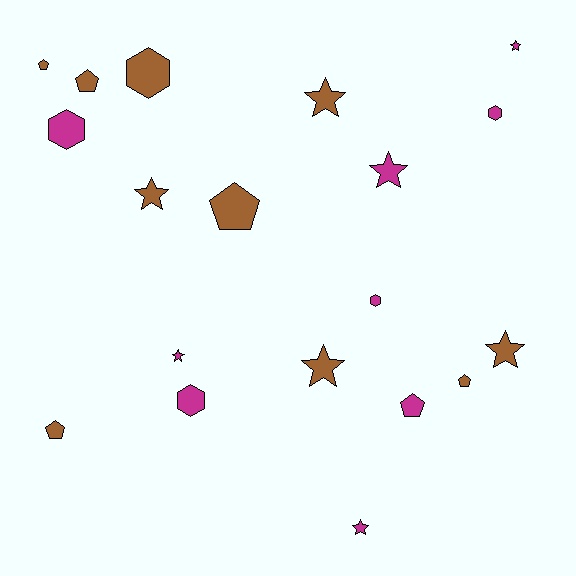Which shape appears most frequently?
Star, with 8 objects.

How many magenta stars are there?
There are 4 magenta stars.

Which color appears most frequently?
Brown, with 10 objects.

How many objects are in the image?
There are 19 objects.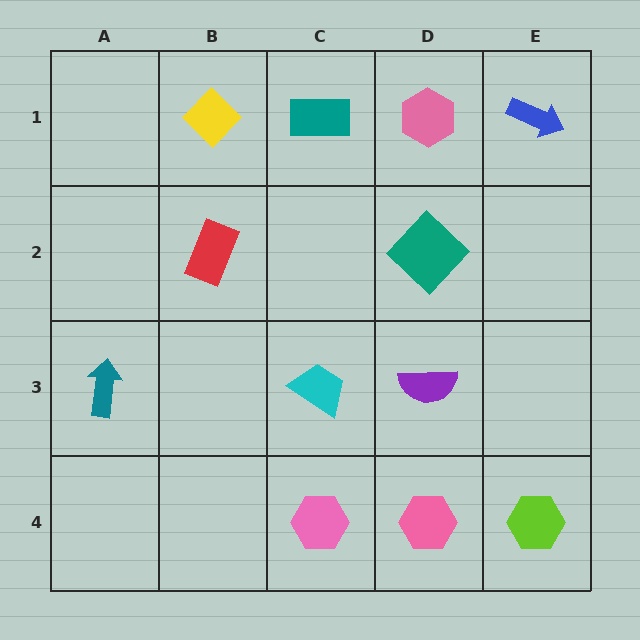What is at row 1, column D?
A pink hexagon.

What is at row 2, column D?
A teal diamond.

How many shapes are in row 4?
3 shapes.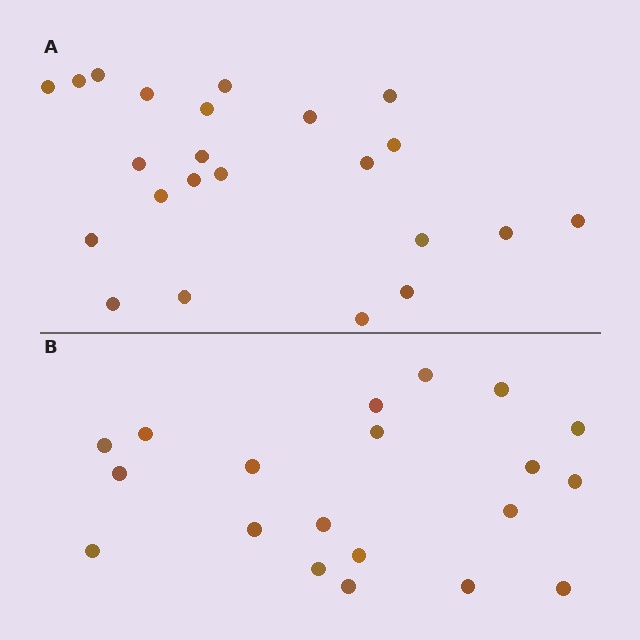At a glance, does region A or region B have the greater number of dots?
Region A (the top region) has more dots.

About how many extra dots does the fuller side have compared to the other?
Region A has just a few more — roughly 2 or 3 more dots than region B.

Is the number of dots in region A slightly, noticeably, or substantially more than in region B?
Region A has only slightly more — the two regions are fairly close. The ratio is roughly 1.1 to 1.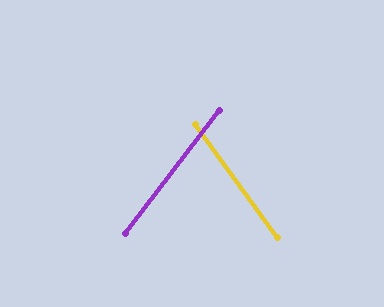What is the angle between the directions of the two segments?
Approximately 73 degrees.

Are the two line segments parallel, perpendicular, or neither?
Neither parallel nor perpendicular — they differ by about 73°.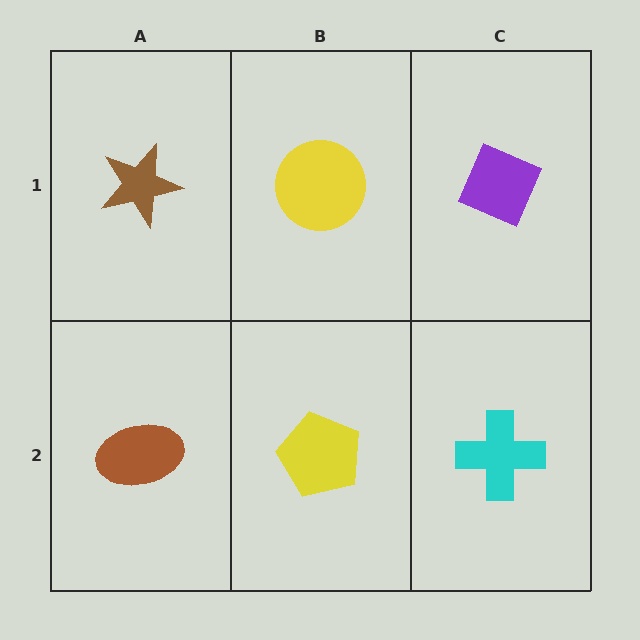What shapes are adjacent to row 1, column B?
A yellow pentagon (row 2, column B), a brown star (row 1, column A), a purple diamond (row 1, column C).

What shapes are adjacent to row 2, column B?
A yellow circle (row 1, column B), a brown ellipse (row 2, column A), a cyan cross (row 2, column C).